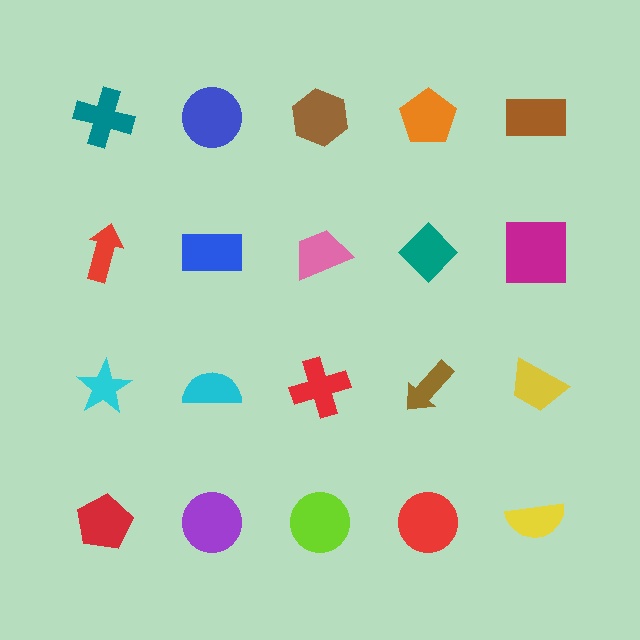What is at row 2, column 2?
A blue rectangle.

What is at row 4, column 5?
A yellow semicircle.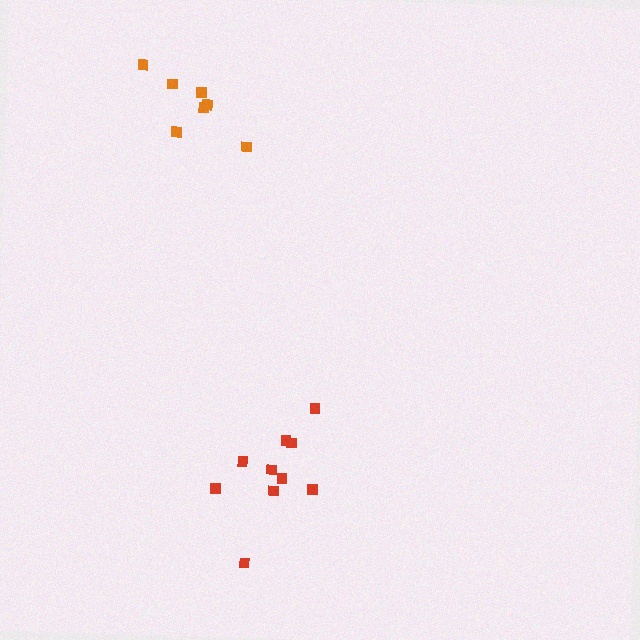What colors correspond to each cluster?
The clusters are colored: orange, red.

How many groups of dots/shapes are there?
There are 2 groups.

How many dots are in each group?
Group 1: 7 dots, Group 2: 10 dots (17 total).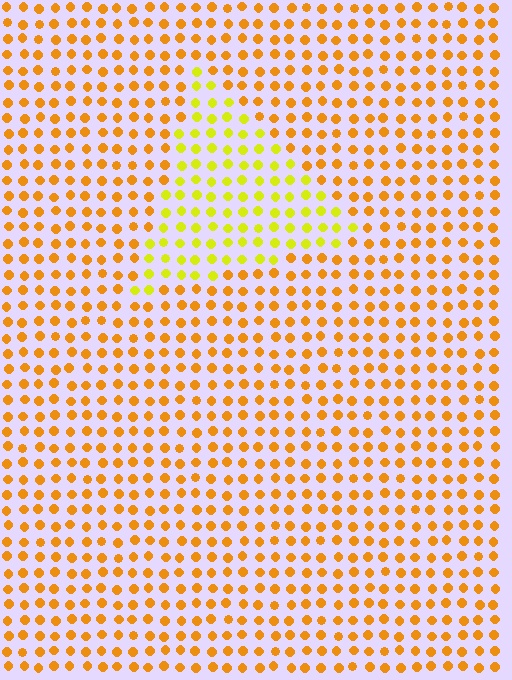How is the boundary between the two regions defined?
The boundary is defined purely by a slight shift in hue (about 32 degrees). Spacing, size, and orientation are identical on both sides.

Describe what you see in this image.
The image is filled with small orange elements in a uniform arrangement. A triangle-shaped region is visible where the elements are tinted to a slightly different hue, forming a subtle color boundary.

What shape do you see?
I see a triangle.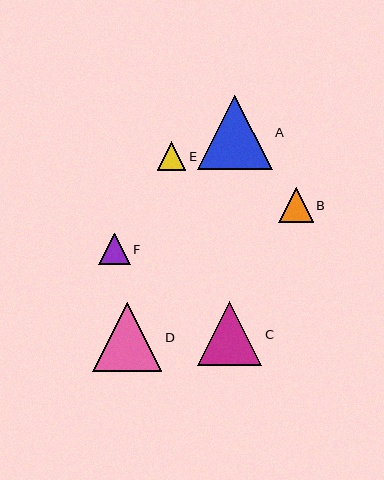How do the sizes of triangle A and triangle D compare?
Triangle A and triangle D are approximately the same size.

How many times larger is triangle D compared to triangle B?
Triangle D is approximately 2.0 times the size of triangle B.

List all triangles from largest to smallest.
From largest to smallest: A, D, C, B, F, E.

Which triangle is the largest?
Triangle A is the largest with a size of approximately 74 pixels.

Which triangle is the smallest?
Triangle E is the smallest with a size of approximately 28 pixels.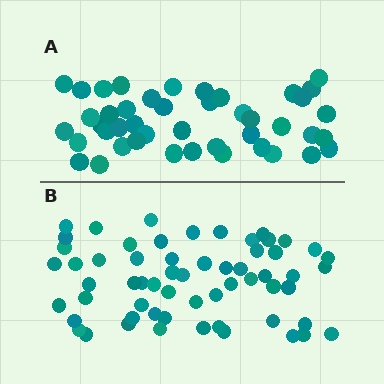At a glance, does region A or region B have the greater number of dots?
Region B (the bottom region) has more dots.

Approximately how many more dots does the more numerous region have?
Region B has approximately 15 more dots than region A.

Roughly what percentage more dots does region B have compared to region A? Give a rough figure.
About 35% more.